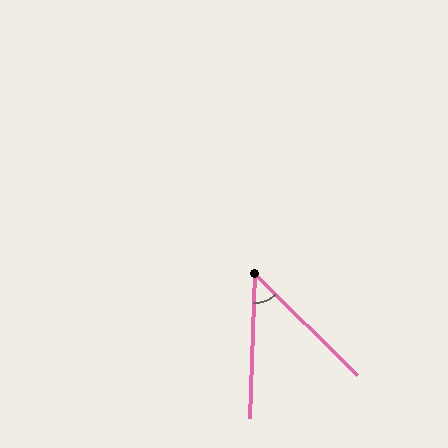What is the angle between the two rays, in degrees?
Approximately 47 degrees.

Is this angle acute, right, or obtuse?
It is acute.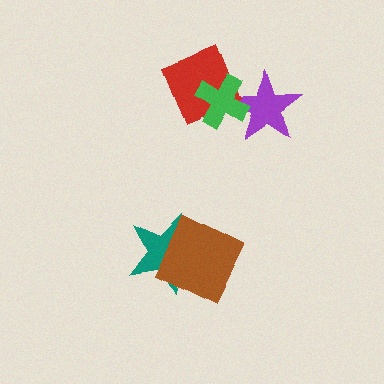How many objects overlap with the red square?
1 object overlaps with the red square.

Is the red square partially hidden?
Yes, it is partially covered by another shape.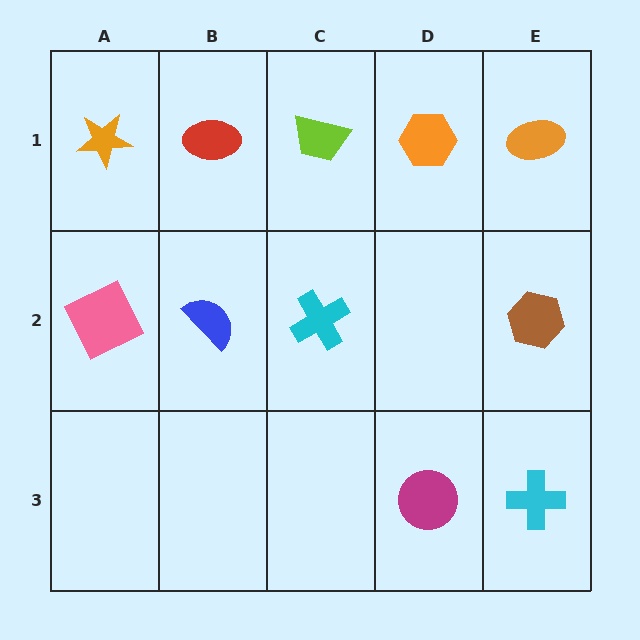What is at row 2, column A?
A pink square.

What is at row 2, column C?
A cyan cross.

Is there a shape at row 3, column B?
No, that cell is empty.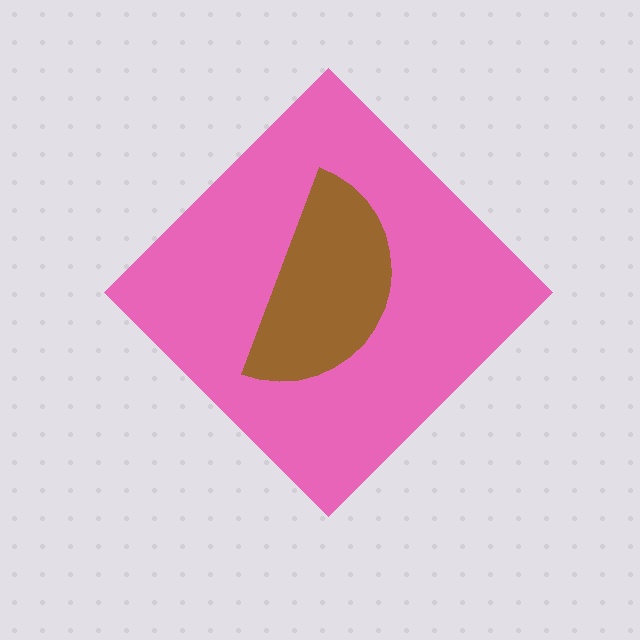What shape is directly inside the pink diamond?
The brown semicircle.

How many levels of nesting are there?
2.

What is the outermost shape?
The pink diamond.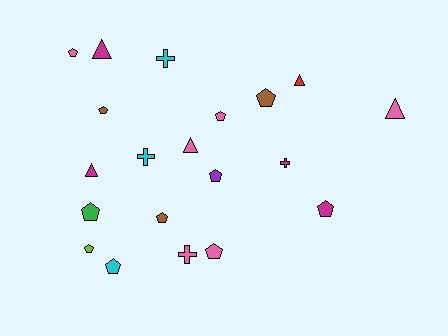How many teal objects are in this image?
There are no teal objects.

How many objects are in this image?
There are 20 objects.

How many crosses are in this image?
There are 4 crosses.